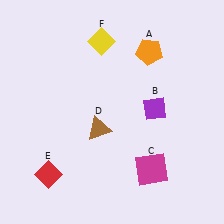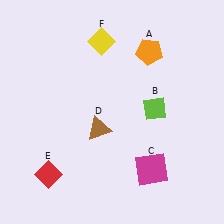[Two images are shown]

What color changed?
The diamond (B) changed from purple in Image 1 to lime in Image 2.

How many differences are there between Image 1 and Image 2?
There is 1 difference between the two images.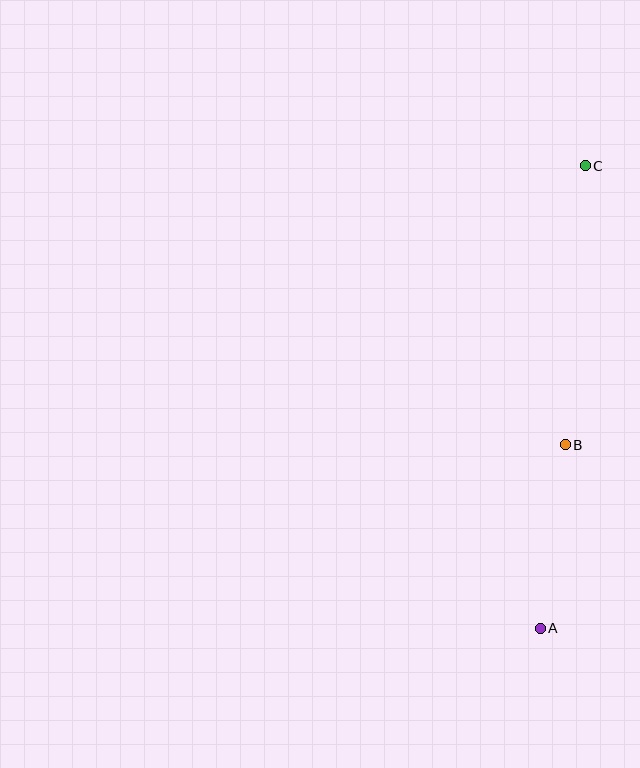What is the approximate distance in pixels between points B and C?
The distance between B and C is approximately 280 pixels.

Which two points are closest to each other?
Points A and B are closest to each other.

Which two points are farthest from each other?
Points A and C are farthest from each other.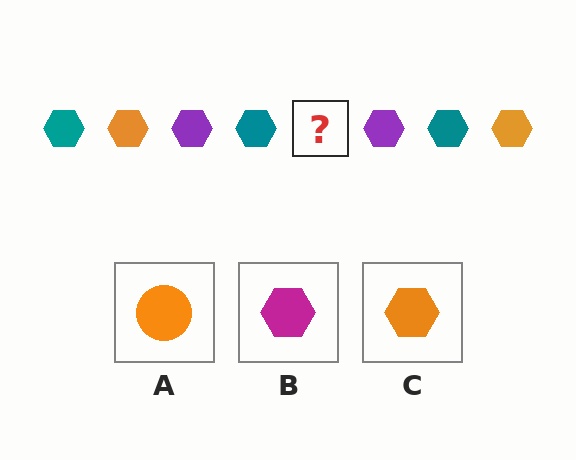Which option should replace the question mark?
Option C.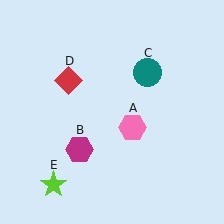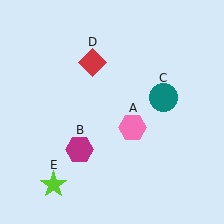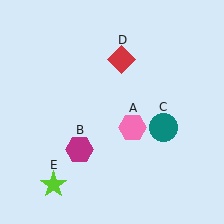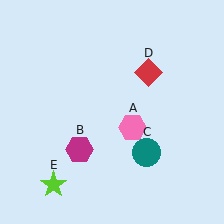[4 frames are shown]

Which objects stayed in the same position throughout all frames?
Pink hexagon (object A) and magenta hexagon (object B) and lime star (object E) remained stationary.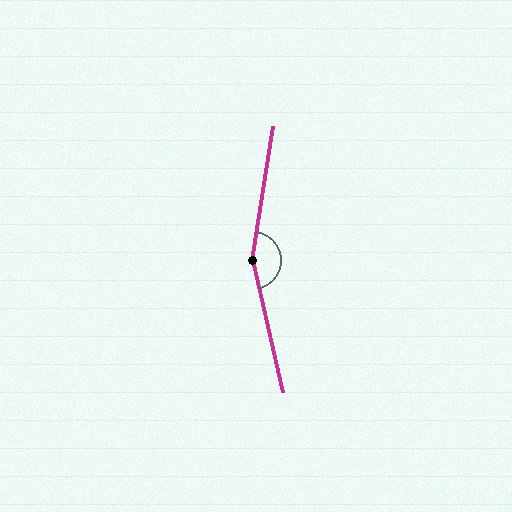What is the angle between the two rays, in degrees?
Approximately 158 degrees.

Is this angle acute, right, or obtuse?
It is obtuse.